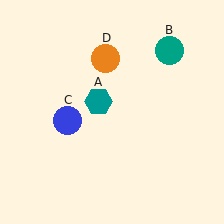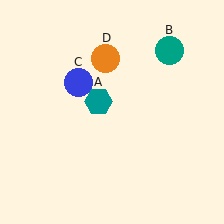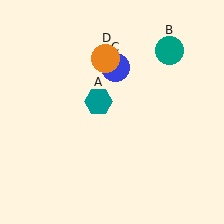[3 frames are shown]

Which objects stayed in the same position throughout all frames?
Teal hexagon (object A) and teal circle (object B) and orange circle (object D) remained stationary.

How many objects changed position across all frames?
1 object changed position: blue circle (object C).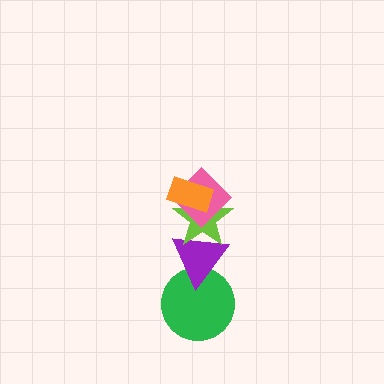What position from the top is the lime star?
The lime star is 3rd from the top.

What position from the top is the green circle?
The green circle is 5th from the top.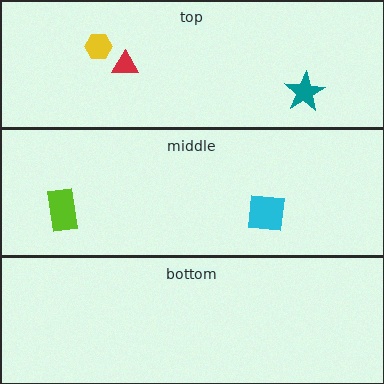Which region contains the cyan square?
The middle region.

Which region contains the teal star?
The top region.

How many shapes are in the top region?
3.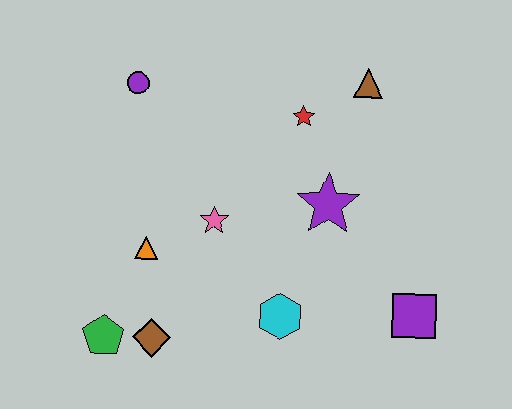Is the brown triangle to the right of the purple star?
Yes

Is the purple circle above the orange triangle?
Yes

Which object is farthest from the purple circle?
The purple square is farthest from the purple circle.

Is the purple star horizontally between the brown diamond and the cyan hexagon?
No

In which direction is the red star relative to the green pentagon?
The red star is above the green pentagon.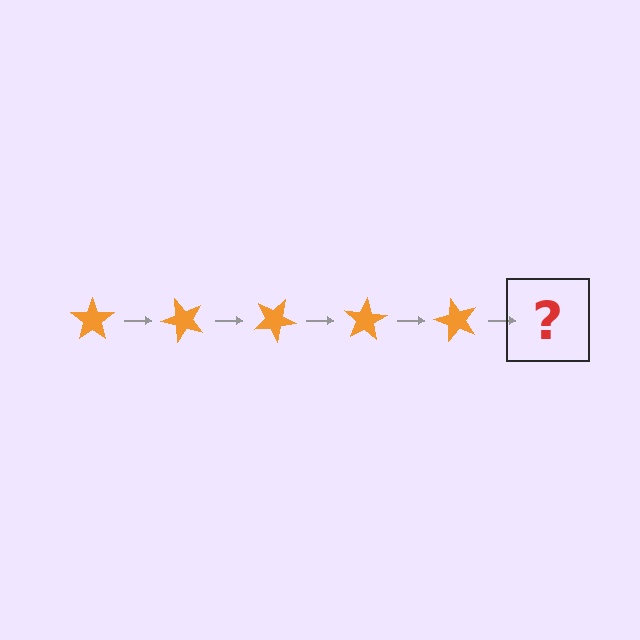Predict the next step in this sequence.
The next step is an orange star rotated 250 degrees.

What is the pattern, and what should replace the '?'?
The pattern is that the star rotates 50 degrees each step. The '?' should be an orange star rotated 250 degrees.